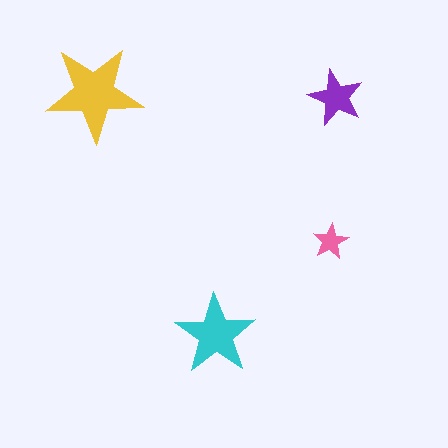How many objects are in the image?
There are 4 objects in the image.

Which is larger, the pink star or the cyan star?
The cyan one.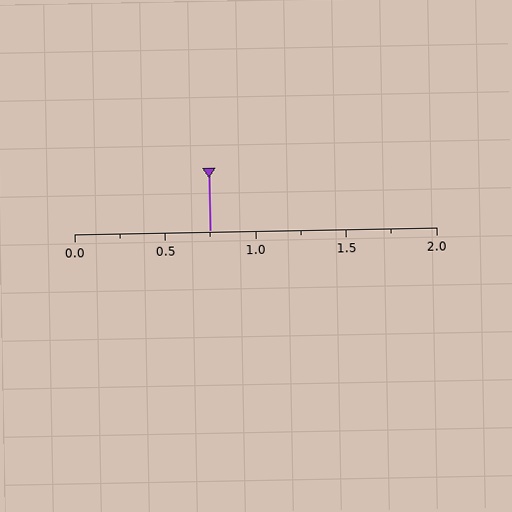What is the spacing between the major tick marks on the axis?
The major ticks are spaced 0.5 apart.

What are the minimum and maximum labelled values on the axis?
The axis runs from 0.0 to 2.0.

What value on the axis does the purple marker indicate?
The marker indicates approximately 0.75.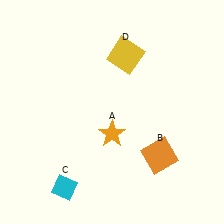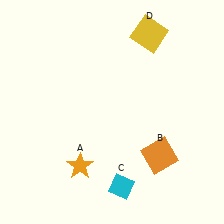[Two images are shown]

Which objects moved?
The objects that moved are: the orange star (A), the cyan diamond (C), the yellow square (D).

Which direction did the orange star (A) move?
The orange star (A) moved down.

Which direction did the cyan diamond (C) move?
The cyan diamond (C) moved right.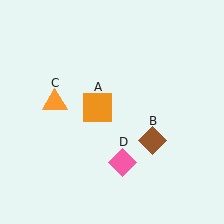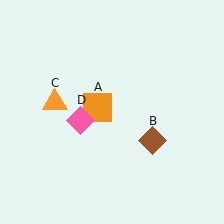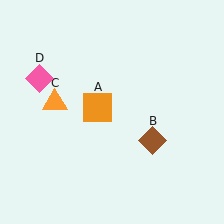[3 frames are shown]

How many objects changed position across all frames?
1 object changed position: pink diamond (object D).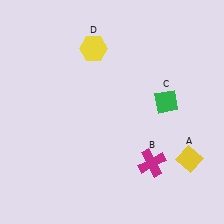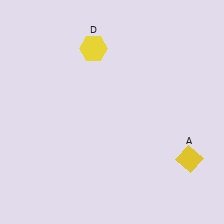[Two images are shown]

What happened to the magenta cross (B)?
The magenta cross (B) was removed in Image 2. It was in the bottom-right area of Image 1.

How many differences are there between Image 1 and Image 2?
There are 2 differences between the two images.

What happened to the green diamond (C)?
The green diamond (C) was removed in Image 2. It was in the top-right area of Image 1.